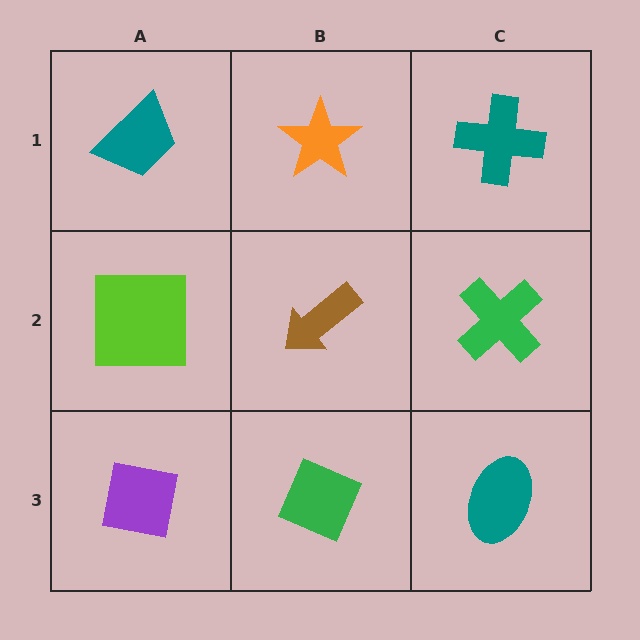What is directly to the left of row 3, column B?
A purple square.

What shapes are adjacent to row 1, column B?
A brown arrow (row 2, column B), a teal trapezoid (row 1, column A), a teal cross (row 1, column C).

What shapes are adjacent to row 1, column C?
A green cross (row 2, column C), an orange star (row 1, column B).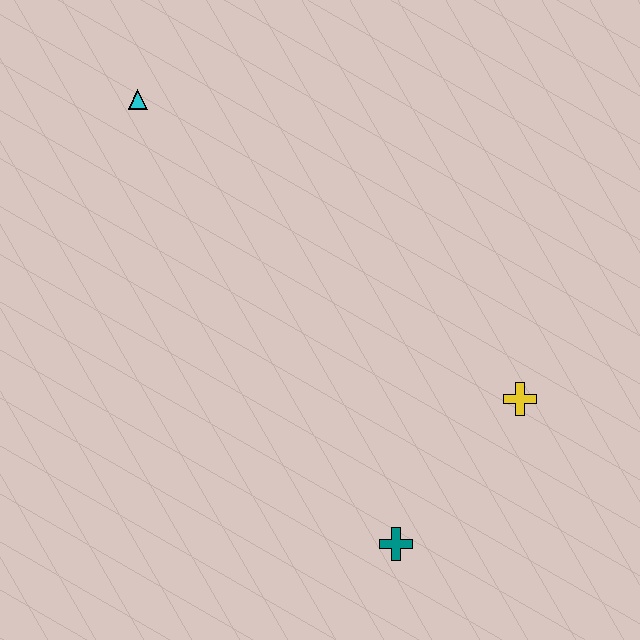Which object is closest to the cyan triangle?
The yellow cross is closest to the cyan triangle.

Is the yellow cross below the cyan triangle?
Yes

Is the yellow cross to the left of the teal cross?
No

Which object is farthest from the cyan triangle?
The teal cross is farthest from the cyan triangle.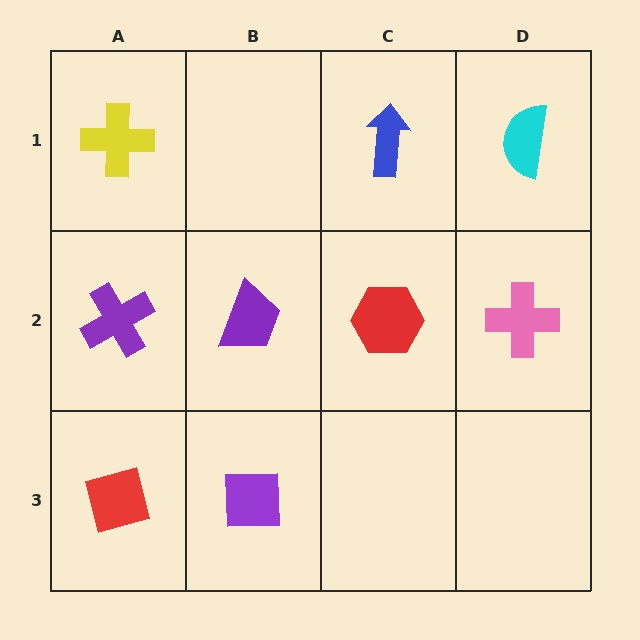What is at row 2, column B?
A purple trapezoid.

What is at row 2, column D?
A pink cross.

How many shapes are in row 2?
4 shapes.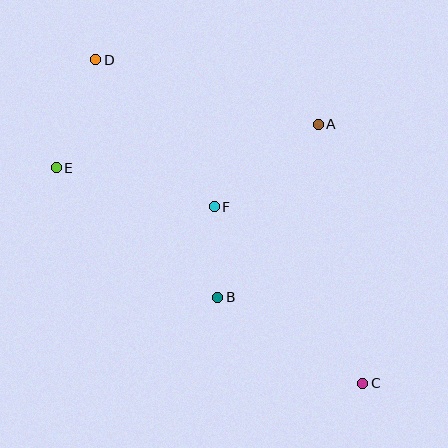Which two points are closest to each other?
Points B and F are closest to each other.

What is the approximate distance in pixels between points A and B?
The distance between A and B is approximately 200 pixels.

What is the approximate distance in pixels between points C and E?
The distance between C and E is approximately 375 pixels.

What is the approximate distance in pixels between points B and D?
The distance between B and D is approximately 267 pixels.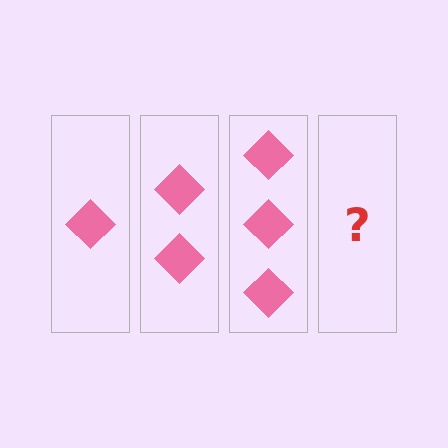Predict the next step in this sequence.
The next step is 4 diamonds.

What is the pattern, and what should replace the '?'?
The pattern is that each step adds one more diamond. The '?' should be 4 diamonds.